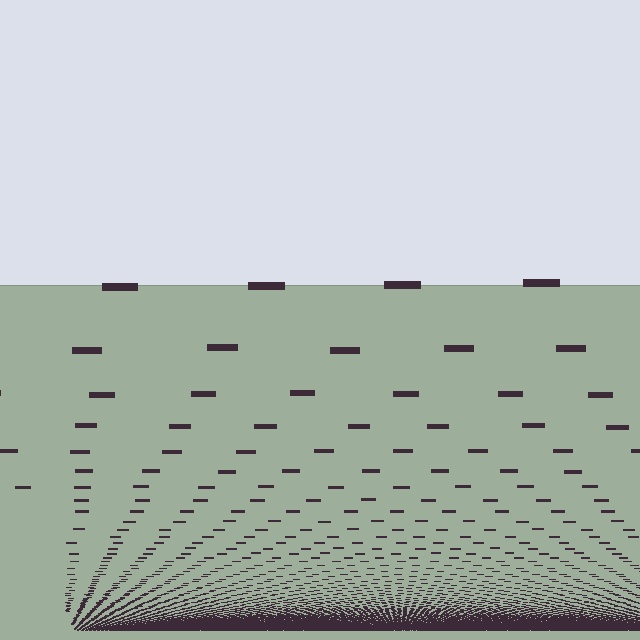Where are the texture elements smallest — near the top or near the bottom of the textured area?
Near the bottom.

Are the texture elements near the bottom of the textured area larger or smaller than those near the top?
Smaller. The gradient is inverted — elements near the bottom are smaller and denser.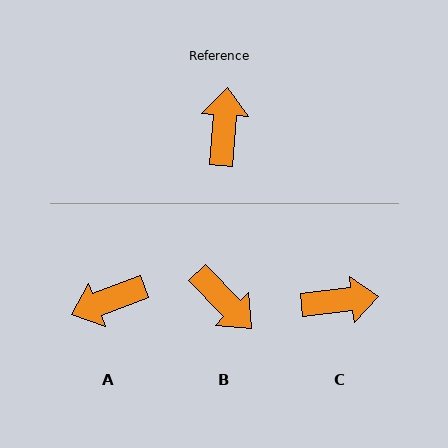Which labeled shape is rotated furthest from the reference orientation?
B, about 131 degrees away.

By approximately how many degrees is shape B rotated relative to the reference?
Approximately 131 degrees clockwise.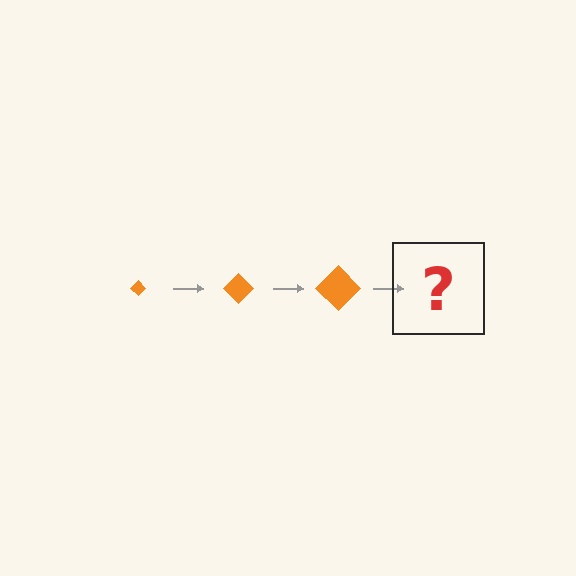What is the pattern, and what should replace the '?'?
The pattern is that the diamond gets progressively larger each step. The '?' should be an orange diamond, larger than the previous one.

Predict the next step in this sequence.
The next step is an orange diamond, larger than the previous one.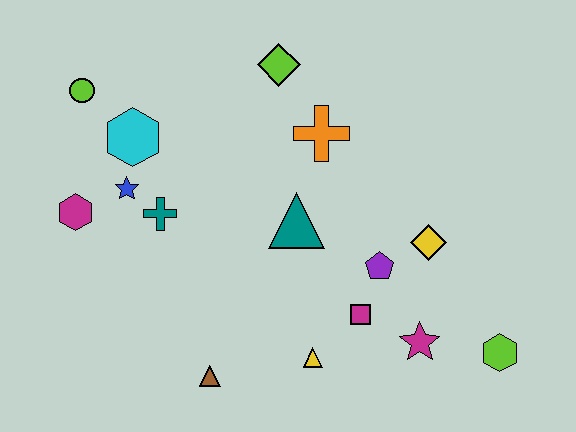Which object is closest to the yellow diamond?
The purple pentagon is closest to the yellow diamond.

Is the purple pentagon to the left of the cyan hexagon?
No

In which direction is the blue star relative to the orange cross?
The blue star is to the left of the orange cross.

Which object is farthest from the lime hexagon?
The lime circle is farthest from the lime hexagon.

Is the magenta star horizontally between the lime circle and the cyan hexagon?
No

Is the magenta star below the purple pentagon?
Yes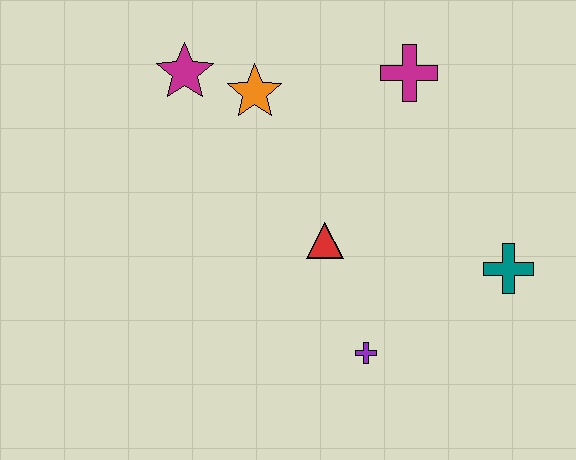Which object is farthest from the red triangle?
The magenta star is farthest from the red triangle.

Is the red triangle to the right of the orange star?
Yes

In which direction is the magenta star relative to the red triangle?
The magenta star is above the red triangle.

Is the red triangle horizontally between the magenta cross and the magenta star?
Yes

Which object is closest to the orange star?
The magenta star is closest to the orange star.